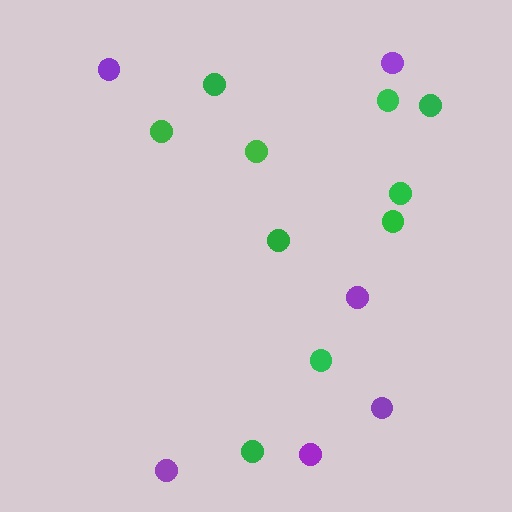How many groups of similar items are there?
There are 2 groups: one group of green circles (10) and one group of purple circles (6).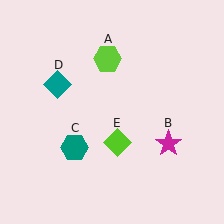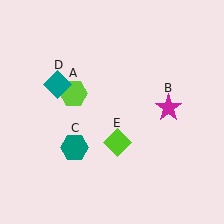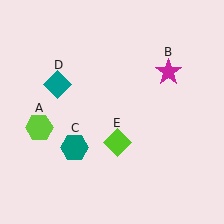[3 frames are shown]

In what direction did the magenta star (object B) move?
The magenta star (object B) moved up.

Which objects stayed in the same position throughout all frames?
Teal hexagon (object C) and teal diamond (object D) and lime diamond (object E) remained stationary.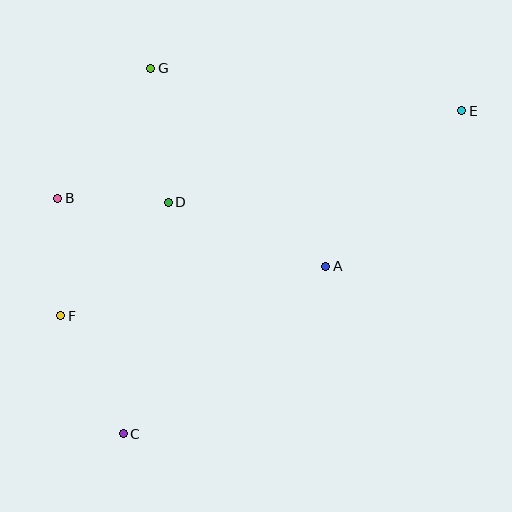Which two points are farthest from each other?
Points C and E are farthest from each other.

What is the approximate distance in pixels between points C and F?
The distance between C and F is approximately 134 pixels.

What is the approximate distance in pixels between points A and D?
The distance between A and D is approximately 170 pixels.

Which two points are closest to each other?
Points B and D are closest to each other.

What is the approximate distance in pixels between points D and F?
The distance between D and F is approximately 156 pixels.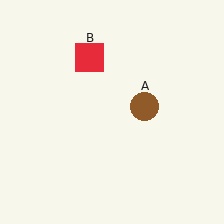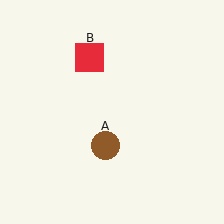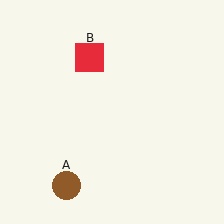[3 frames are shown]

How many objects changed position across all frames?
1 object changed position: brown circle (object A).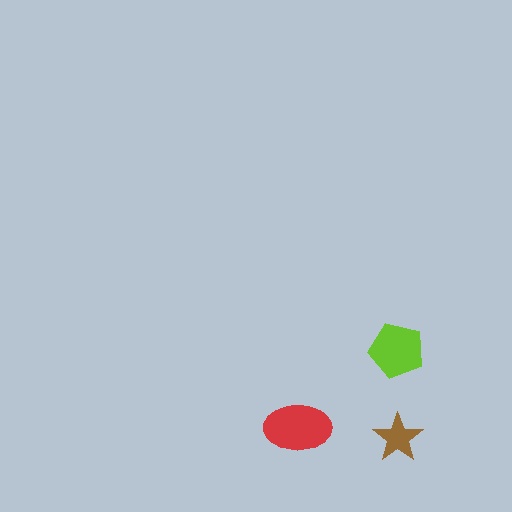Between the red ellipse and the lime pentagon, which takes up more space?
The red ellipse.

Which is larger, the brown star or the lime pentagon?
The lime pentagon.